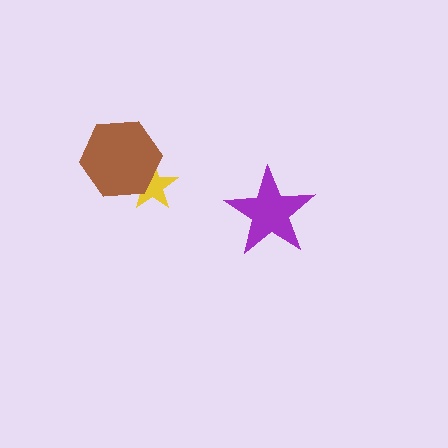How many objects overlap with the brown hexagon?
1 object overlaps with the brown hexagon.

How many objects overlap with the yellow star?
1 object overlaps with the yellow star.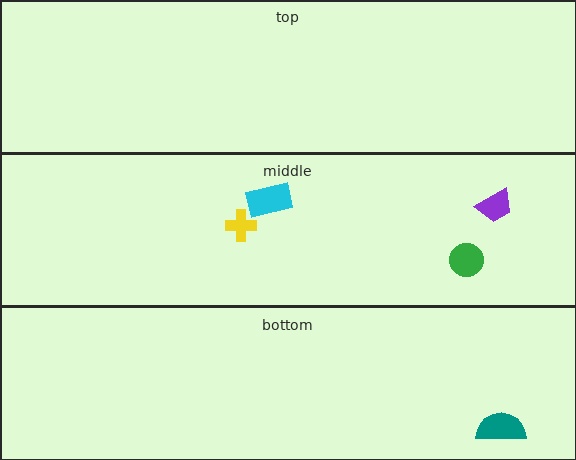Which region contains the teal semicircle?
The bottom region.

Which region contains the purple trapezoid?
The middle region.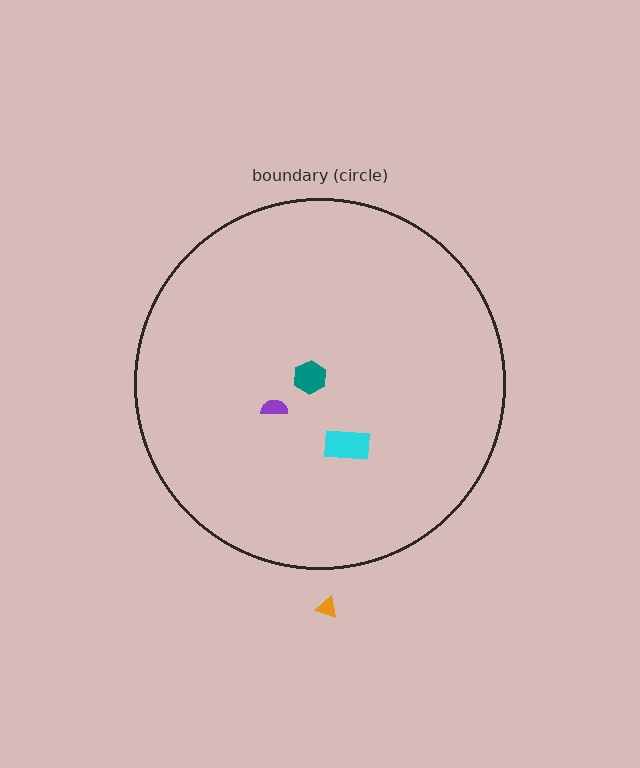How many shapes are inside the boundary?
3 inside, 1 outside.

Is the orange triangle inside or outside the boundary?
Outside.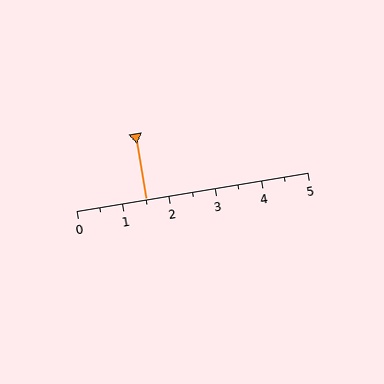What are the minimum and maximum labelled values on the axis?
The axis runs from 0 to 5.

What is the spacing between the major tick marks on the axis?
The major ticks are spaced 1 apart.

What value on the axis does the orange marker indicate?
The marker indicates approximately 1.5.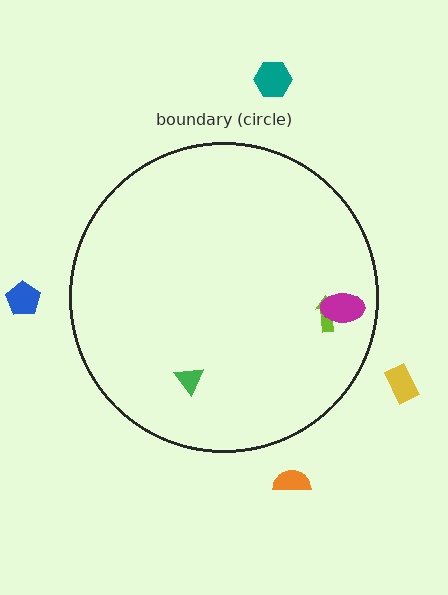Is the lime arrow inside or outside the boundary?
Inside.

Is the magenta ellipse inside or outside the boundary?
Inside.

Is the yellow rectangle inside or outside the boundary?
Outside.